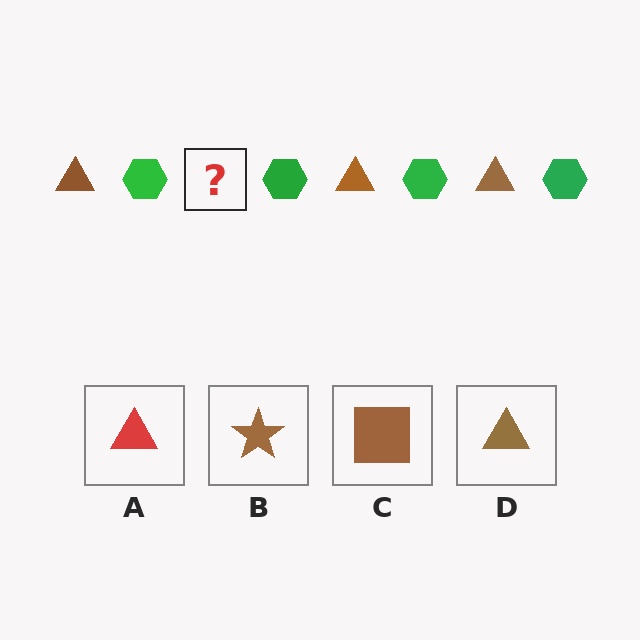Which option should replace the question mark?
Option D.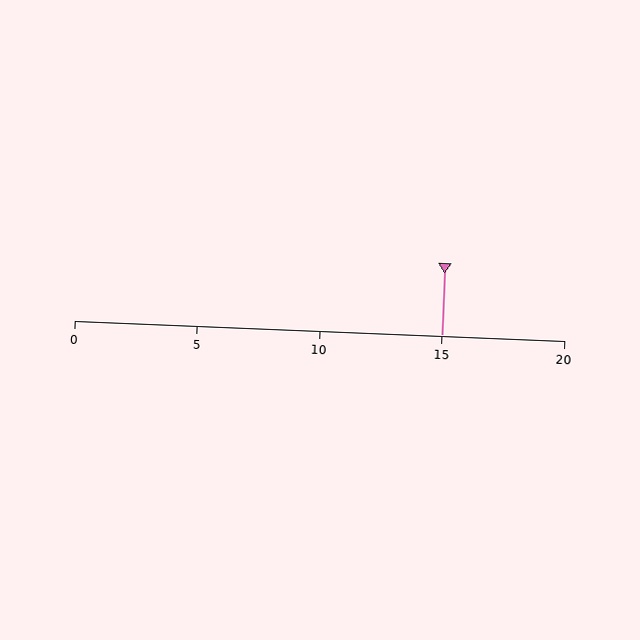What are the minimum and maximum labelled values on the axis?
The axis runs from 0 to 20.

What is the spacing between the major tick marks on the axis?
The major ticks are spaced 5 apart.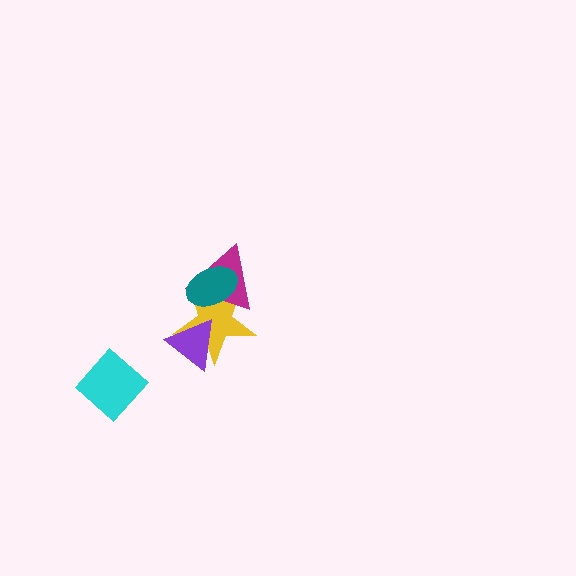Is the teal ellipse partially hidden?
No, no other shape covers it.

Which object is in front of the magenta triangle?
The teal ellipse is in front of the magenta triangle.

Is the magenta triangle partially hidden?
Yes, it is partially covered by another shape.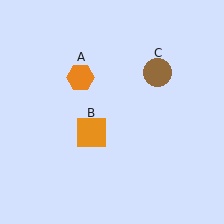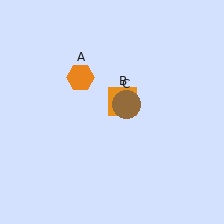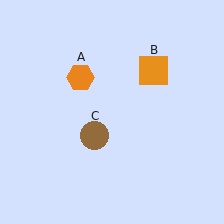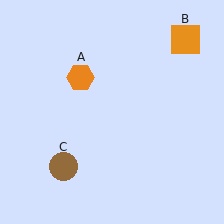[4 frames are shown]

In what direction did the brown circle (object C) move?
The brown circle (object C) moved down and to the left.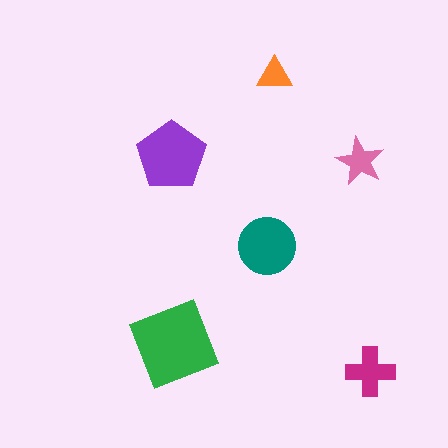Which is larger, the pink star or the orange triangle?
The pink star.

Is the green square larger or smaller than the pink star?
Larger.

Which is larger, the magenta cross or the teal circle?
The teal circle.